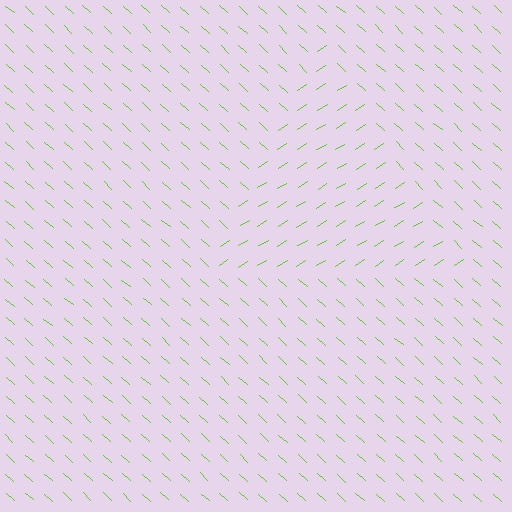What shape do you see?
I see a triangle.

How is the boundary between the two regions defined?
The boundary is defined purely by a change in line orientation (approximately 74 degrees difference). All lines are the same color and thickness.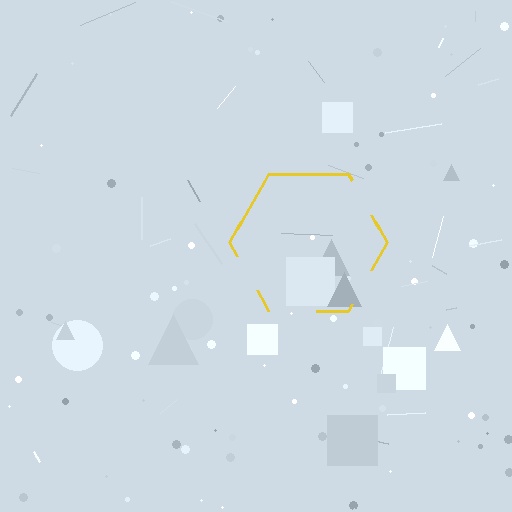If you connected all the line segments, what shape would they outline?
They would outline a hexagon.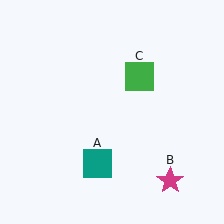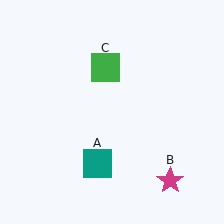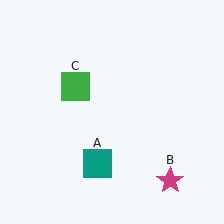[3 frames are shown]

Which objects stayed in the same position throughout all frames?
Teal square (object A) and magenta star (object B) remained stationary.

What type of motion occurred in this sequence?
The green square (object C) rotated counterclockwise around the center of the scene.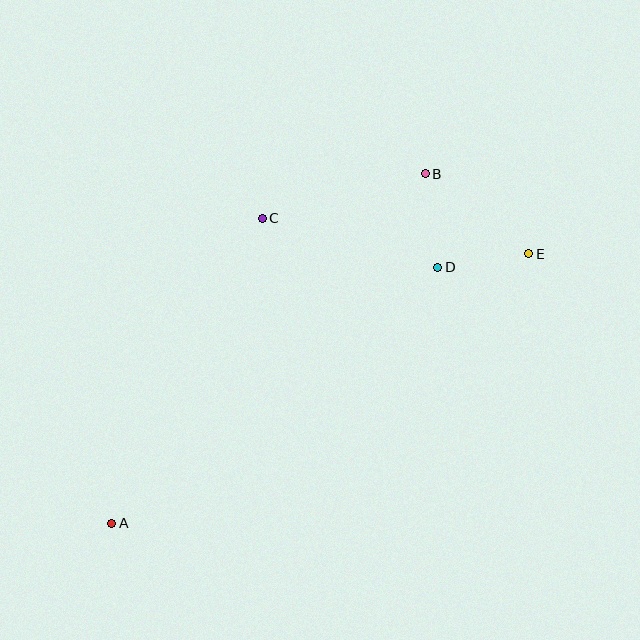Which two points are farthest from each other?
Points A and E are farthest from each other.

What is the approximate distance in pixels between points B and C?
The distance between B and C is approximately 169 pixels.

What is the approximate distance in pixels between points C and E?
The distance between C and E is approximately 269 pixels.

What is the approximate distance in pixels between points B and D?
The distance between B and D is approximately 94 pixels.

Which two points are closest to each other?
Points D and E are closest to each other.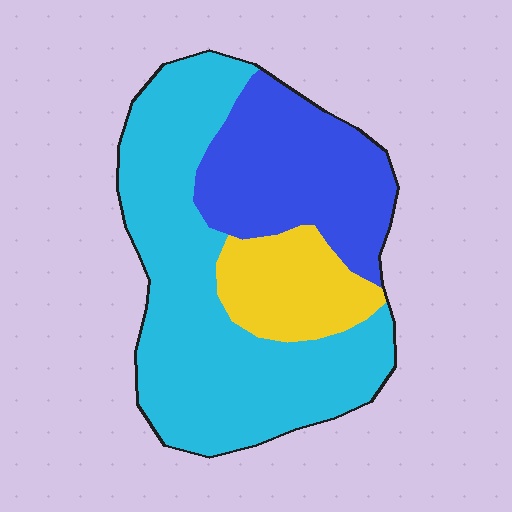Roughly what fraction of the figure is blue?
Blue takes up about one quarter (1/4) of the figure.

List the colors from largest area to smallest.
From largest to smallest: cyan, blue, yellow.